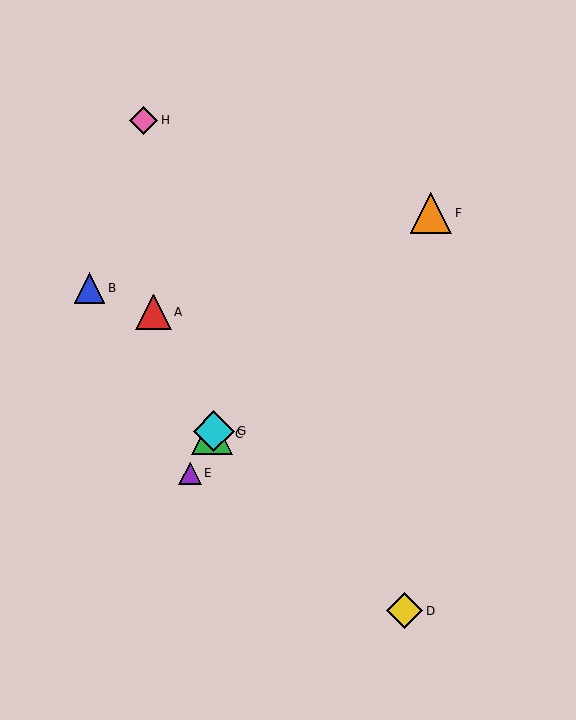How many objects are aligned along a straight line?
3 objects (C, E, G) are aligned along a straight line.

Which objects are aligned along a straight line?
Objects C, E, G are aligned along a straight line.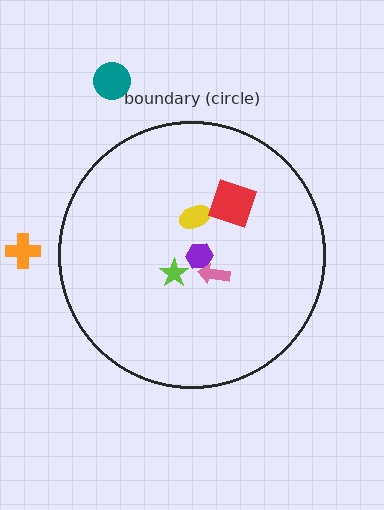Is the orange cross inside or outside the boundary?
Outside.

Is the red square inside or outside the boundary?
Inside.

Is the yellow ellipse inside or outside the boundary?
Inside.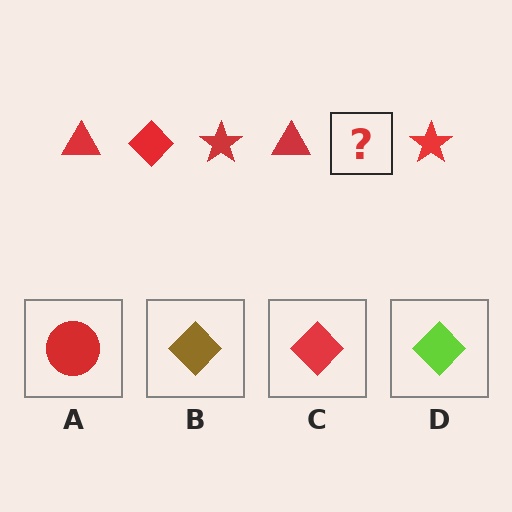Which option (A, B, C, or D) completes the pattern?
C.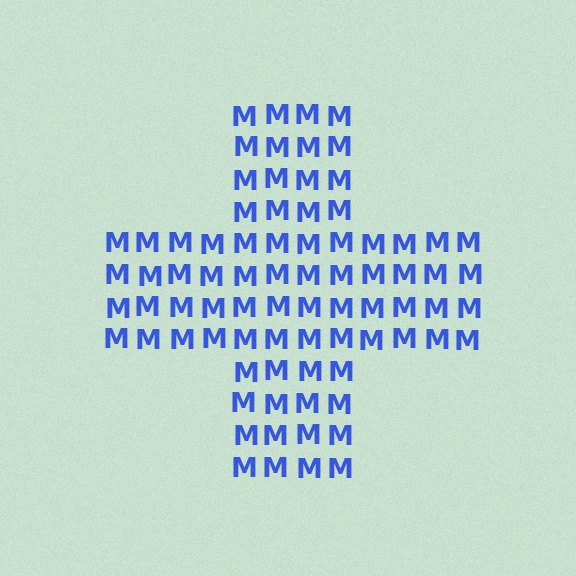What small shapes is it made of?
It is made of small letter M's.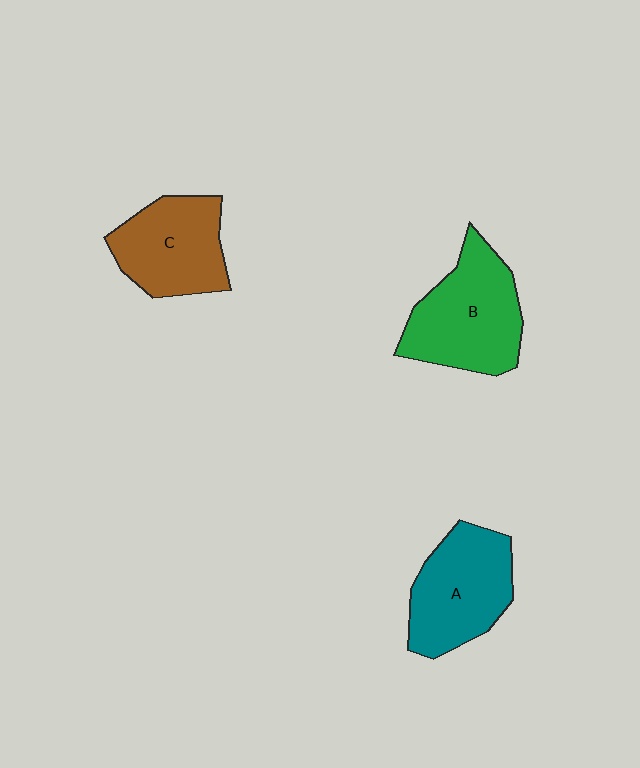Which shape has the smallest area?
Shape C (brown).